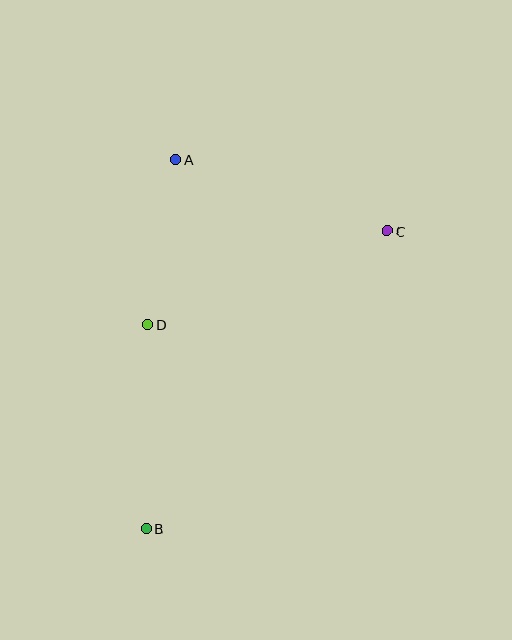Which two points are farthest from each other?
Points B and C are farthest from each other.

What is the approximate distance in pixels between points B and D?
The distance between B and D is approximately 204 pixels.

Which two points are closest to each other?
Points A and D are closest to each other.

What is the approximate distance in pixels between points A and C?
The distance between A and C is approximately 223 pixels.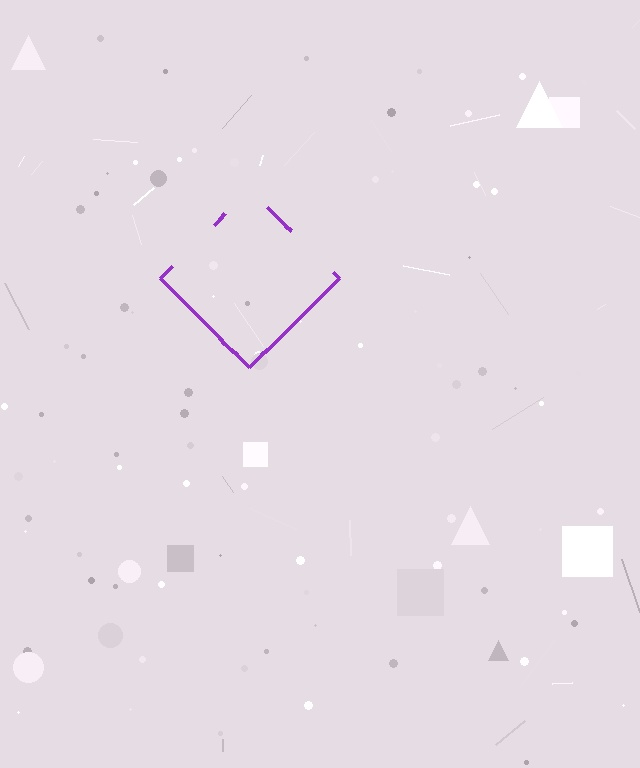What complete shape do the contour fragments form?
The contour fragments form a diamond.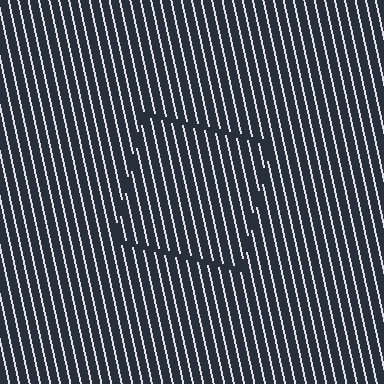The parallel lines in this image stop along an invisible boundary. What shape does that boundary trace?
An illusory square. The interior of the shape contains the same grating, shifted by half a period — the contour is defined by the phase discontinuity where line-ends from the inner and outer gratings abut.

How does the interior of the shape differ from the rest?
The interior of the shape contains the same grating, shifted by half a period — the contour is defined by the phase discontinuity where line-ends from the inner and outer gratings abut.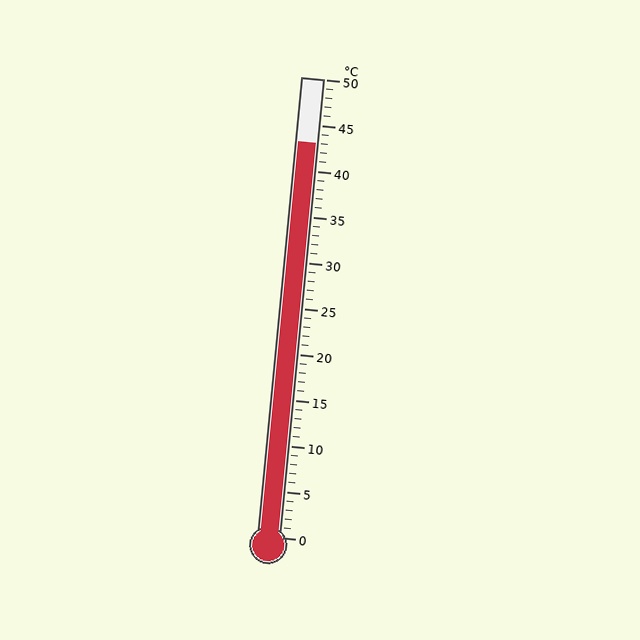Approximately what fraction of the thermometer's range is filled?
The thermometer is filled to approximately 85% of its range.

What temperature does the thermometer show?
The thermometer shows approximately 43°C.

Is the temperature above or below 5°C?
The temperature is above 5°C.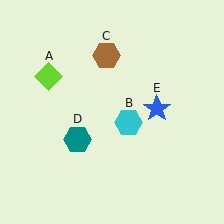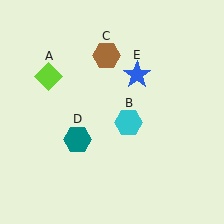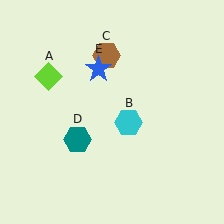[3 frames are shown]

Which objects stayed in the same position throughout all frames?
Lime diamond (object A) and cyan hexagon (object B) and brown hexagon (object C) and teal hexagon (object D) remained stationary.